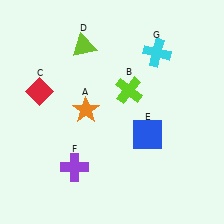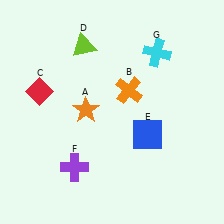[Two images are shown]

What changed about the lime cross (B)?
In Image 1, B is lime. In Image 2, it changed to orange.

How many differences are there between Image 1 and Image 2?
There is 1 difference between the two images.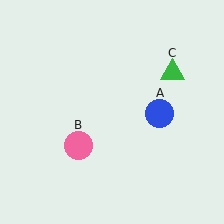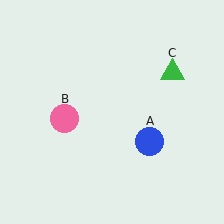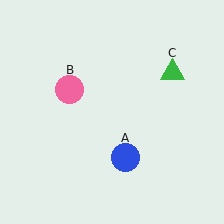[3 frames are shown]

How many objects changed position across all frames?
2 objects changed position: blue circle (object A), pink circle (object B).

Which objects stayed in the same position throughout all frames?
Green triangle (object C) remained stationary.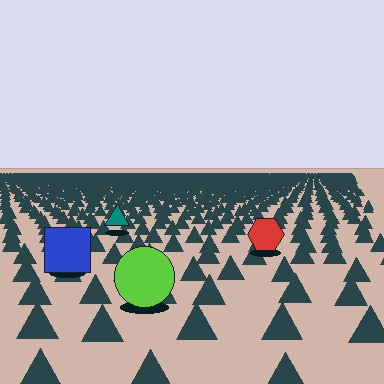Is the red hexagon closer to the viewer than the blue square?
No. The blue square is closer — you can tell from the texture gradient: the ground texture is coarser near it.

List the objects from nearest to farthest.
From nearest to farthest: the lime circle, the blue square, the red hexagon, the teal triangle.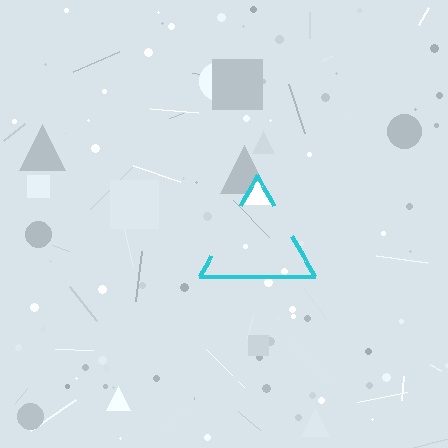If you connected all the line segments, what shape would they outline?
They would outline a triangle.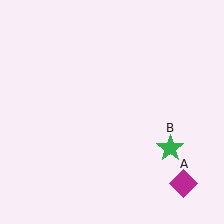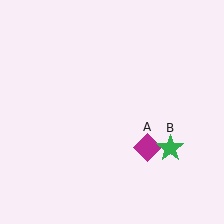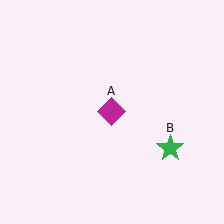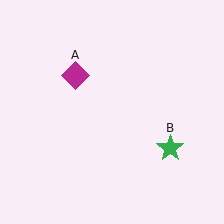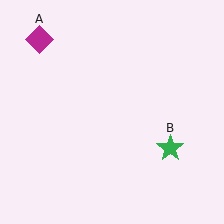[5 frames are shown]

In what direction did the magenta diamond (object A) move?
The magenta diamond (object A) moved up and to the left.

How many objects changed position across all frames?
1 object changed position: magenta diamond (object A).